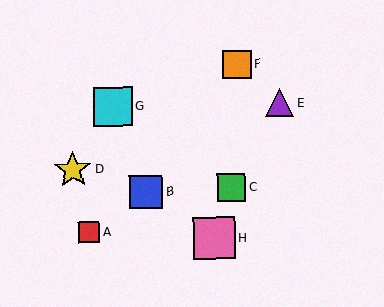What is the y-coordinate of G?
Object G is at y≈106.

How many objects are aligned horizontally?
2 objects (E, G) are aligned horizontally.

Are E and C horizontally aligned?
No, E is at y≈103 and C is at y≈188.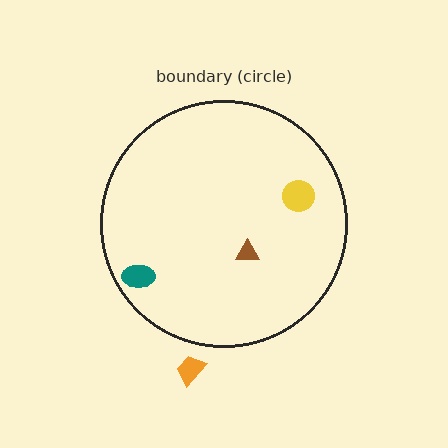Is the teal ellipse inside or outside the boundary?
Inside.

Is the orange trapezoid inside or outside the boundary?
Outside.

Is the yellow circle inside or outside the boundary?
Inside.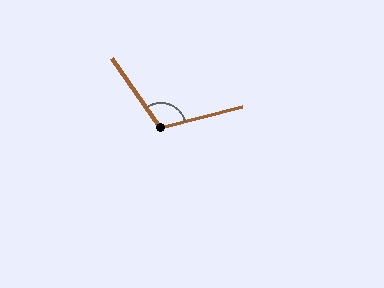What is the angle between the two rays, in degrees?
Approximately 110 degrees.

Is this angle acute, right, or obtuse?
It is obtuse.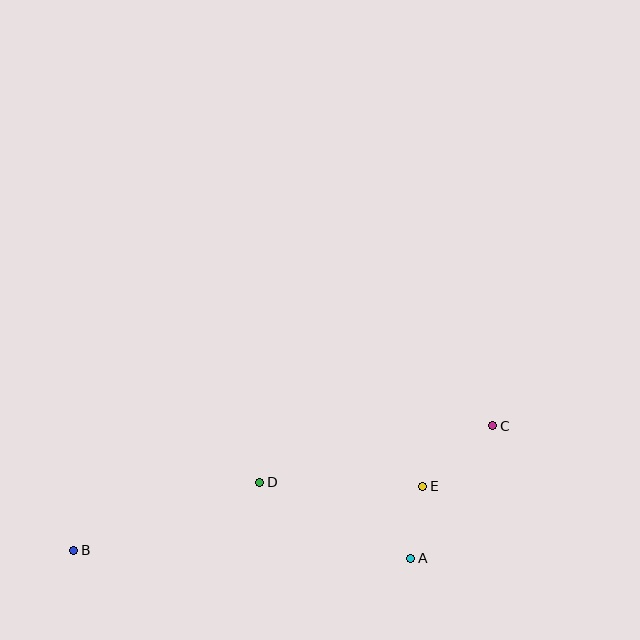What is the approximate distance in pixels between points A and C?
The distance between A and C is approximately 156 pixels.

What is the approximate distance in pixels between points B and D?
The distance between B and D is approximately 198 pixels.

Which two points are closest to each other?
Points A and E are closest to each other.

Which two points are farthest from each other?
Points B and C are farthest from each other.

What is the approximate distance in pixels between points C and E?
The distance between C and E is approximately 92 pixels.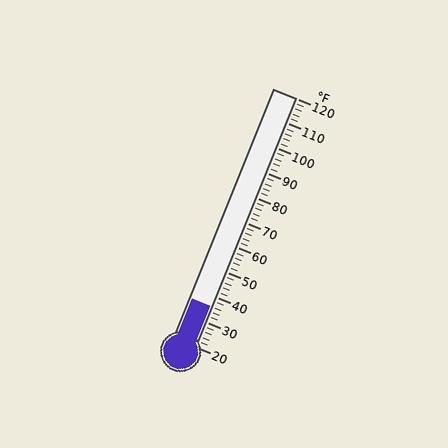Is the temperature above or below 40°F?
The temperature is below 40°F.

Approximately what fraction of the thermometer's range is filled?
The thermometer is filled to approximately 15% of its range.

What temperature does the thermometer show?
The thermometer shows approximately 36°F.